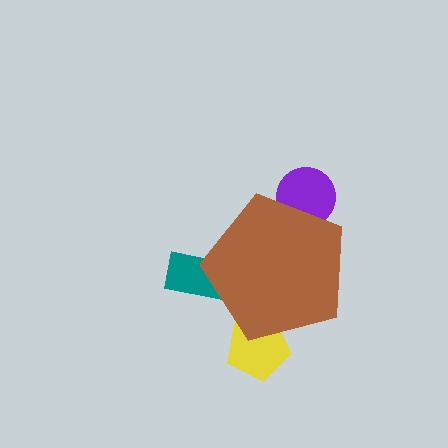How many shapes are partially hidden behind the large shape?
3 shapes are partially hidden.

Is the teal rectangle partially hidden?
Yes, the teal rectangle is partially hidden behind the brown pentagon.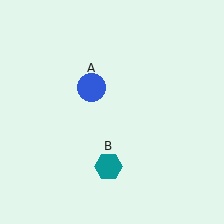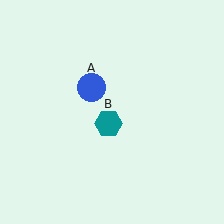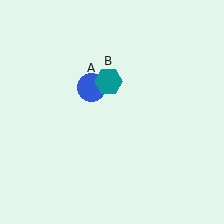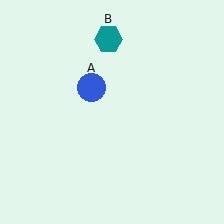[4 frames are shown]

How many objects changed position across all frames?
1 object changed position: teal hexagon (object B).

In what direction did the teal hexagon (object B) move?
The teal hexagon (object B) moved up.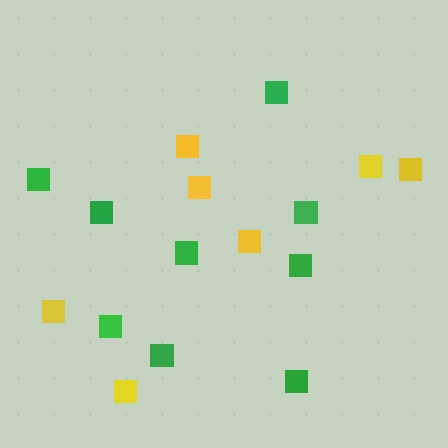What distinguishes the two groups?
There are 2 groups: one group of yellow squares (7) and one group of green squares (9).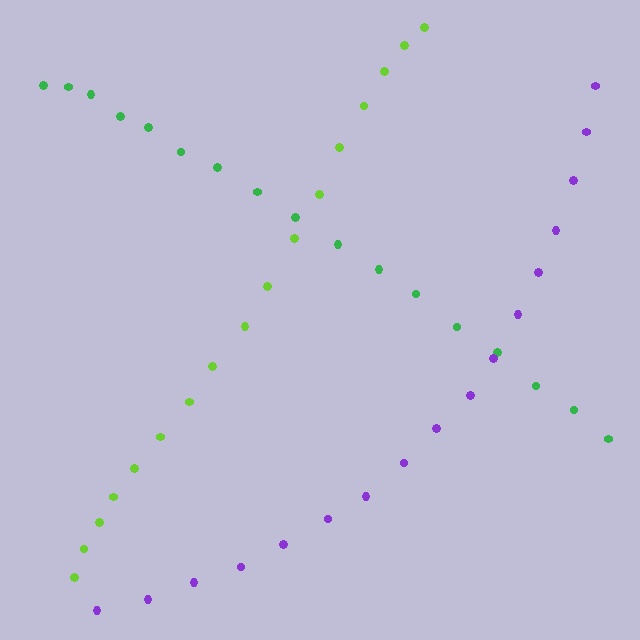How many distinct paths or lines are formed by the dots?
There are 3 distinct paths.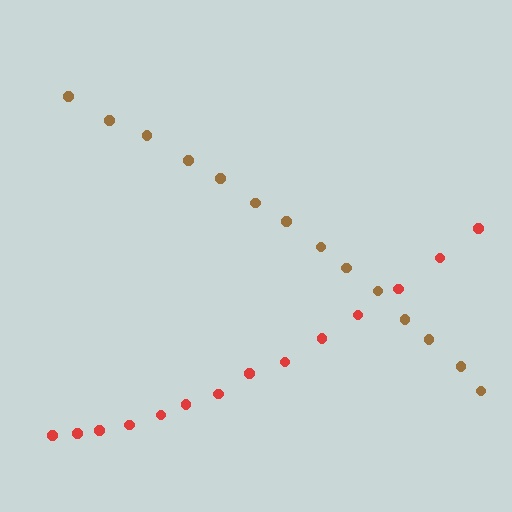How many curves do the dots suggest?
There are 2 distinct paths.